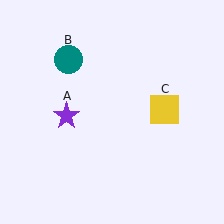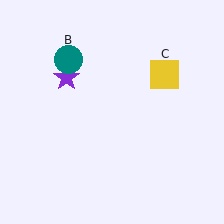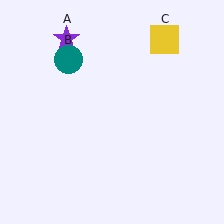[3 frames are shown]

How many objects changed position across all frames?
2 objects changed position: purple star (object A), yellow square (object C).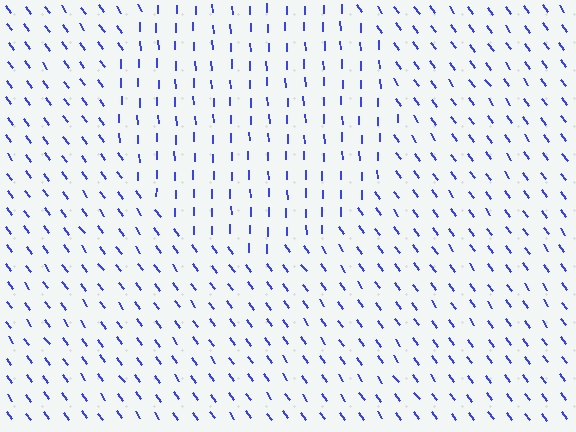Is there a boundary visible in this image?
Yes, there is a texture boundary formed by a change in line orientation.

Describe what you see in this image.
The image is filled with small blue line segments. A circle region in the image has lines oriented differently from the surrounding lines, creating a visible texture boundary.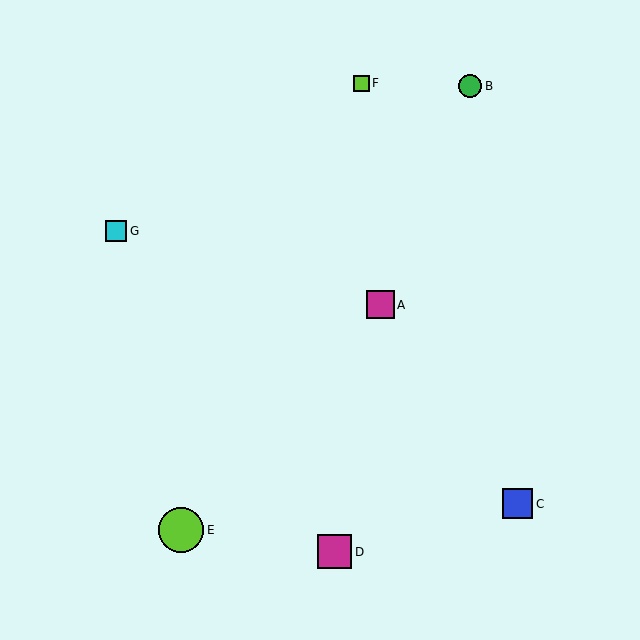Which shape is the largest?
The lime circle (labeled E) is the largest.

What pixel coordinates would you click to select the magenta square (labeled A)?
Click at (380, 305) to select the magenta square A.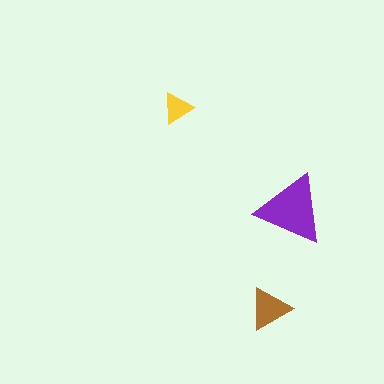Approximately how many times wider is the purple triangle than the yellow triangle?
About 2 times wider.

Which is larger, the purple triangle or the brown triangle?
The purple one.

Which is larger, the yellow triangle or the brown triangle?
The brown one.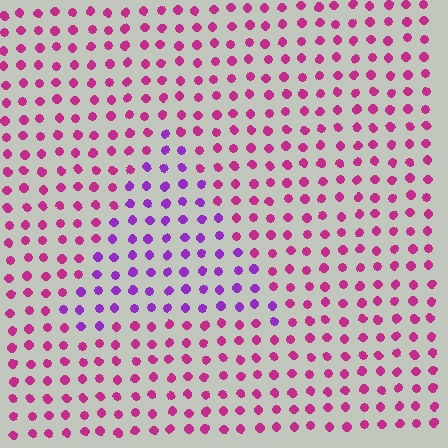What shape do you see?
I see a triangle.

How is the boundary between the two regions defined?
The boundary is defined purely by a slight shift in hue (about 41 degrees). Spacing, size, and orientation are identical on both sides.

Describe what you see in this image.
The image is filled with small magenta elements in a uniform arrangement. A triangle-shaped region is visible where the elements are tinted to a slightly different hue, forming a subtle color boundary.